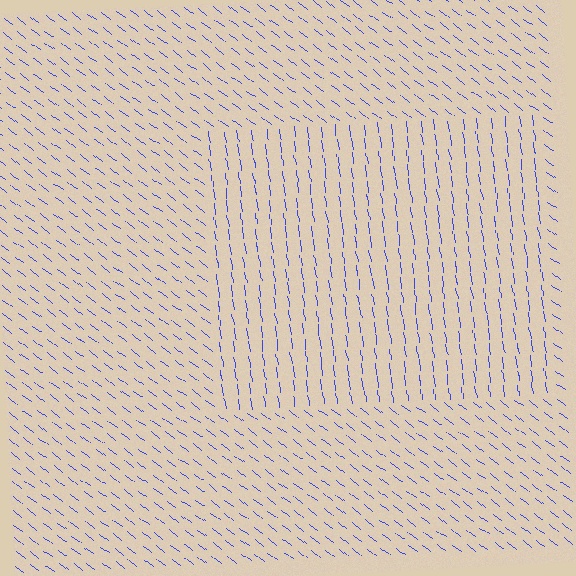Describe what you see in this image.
The image is filled with small blue line segments. A rectangle region in the image has lines oriented differently from the surrounding lines, creating a visible texture boundary.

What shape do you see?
I see a rectangle.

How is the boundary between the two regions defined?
The boundary is defined purely by a change in line orientation (approximately 45 degrees difference). All lines are the same color and thickness.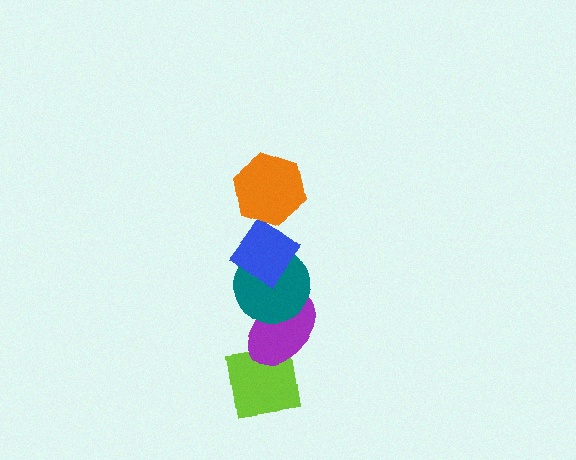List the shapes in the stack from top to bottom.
From top to bottom: the orange hexagon, the blue diamond, the teal circle, the purple ellipse, the lime square.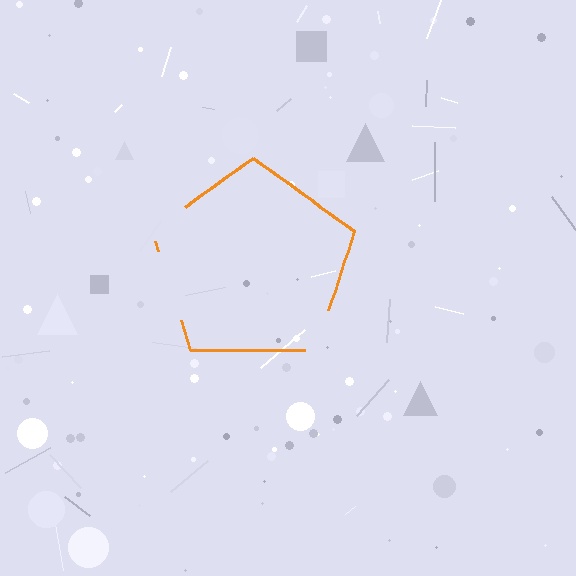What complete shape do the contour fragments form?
The contour fragments form a pentagon.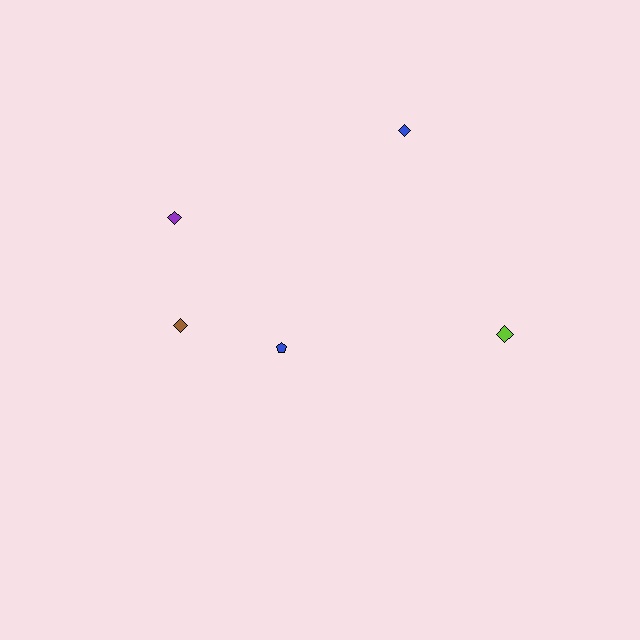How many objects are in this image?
There are 5 objects.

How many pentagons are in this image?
There is 1 pentagon.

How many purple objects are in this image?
There is 1 purple object.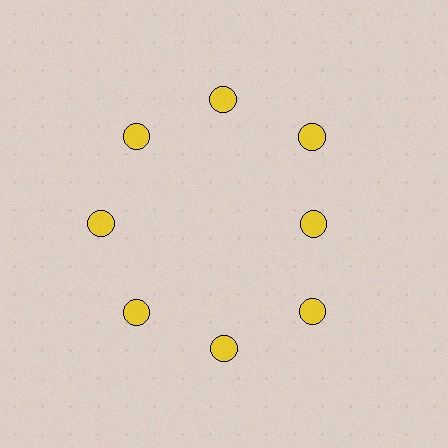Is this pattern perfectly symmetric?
No. The 8 yellow circles are arranged in a ring, but one element near the 3 o'clock position is pulled inward toward the center, breaking the 8-fold rotational symmetry.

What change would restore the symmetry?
The symmetry would be restored by moving it outward, back onto the ring so that all 8 circles sit at equal angles and equal distance from the center.